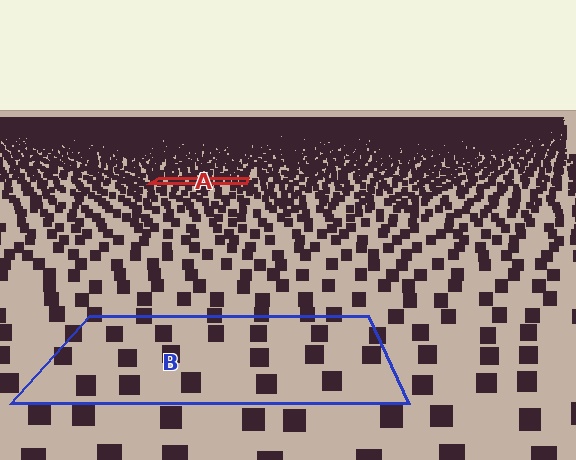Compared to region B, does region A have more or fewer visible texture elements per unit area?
Region A has more texture elements per unit area — they are packed more densely because it is farther away.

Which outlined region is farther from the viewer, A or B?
Region A is farther from the viewer — the texture elements inside it appear smaller and more densely packed.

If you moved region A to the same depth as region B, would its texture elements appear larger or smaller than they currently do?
They would appear larger. At a closer depth, the same texture elements are projected at a bigger on-screen size.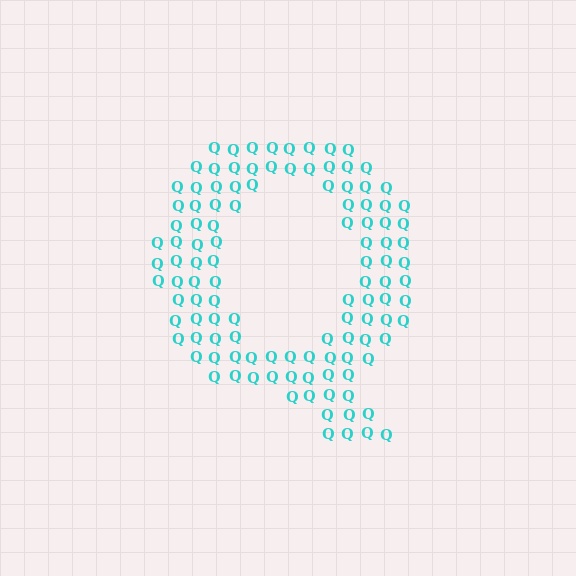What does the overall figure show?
The overall figure shows the letter Q.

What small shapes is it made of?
It is made of small letter Q's.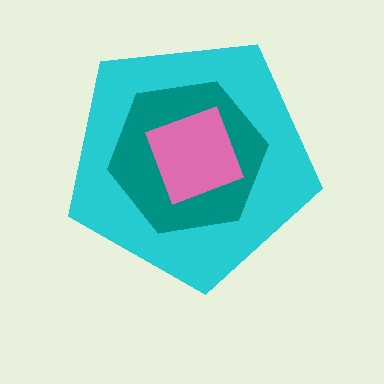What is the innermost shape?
The pink square.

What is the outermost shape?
The cyan pentagon.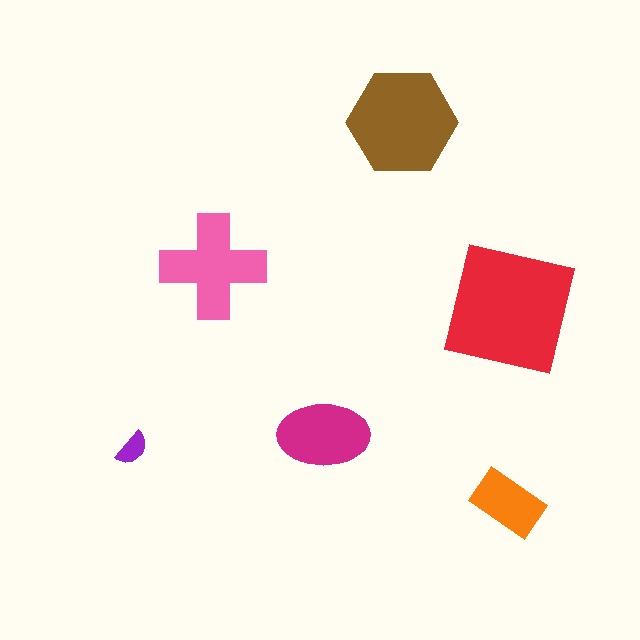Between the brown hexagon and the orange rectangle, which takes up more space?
The brown hexagon.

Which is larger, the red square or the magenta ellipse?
The red square.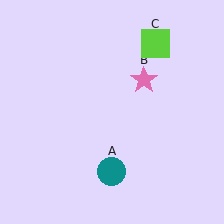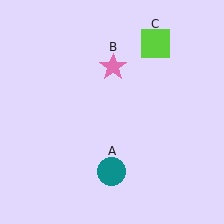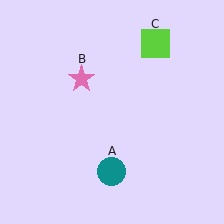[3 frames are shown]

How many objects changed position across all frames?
1 object changed position: pink star (object B).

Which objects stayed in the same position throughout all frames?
Teal circle (object A) and lime square (object C) remained stationary.